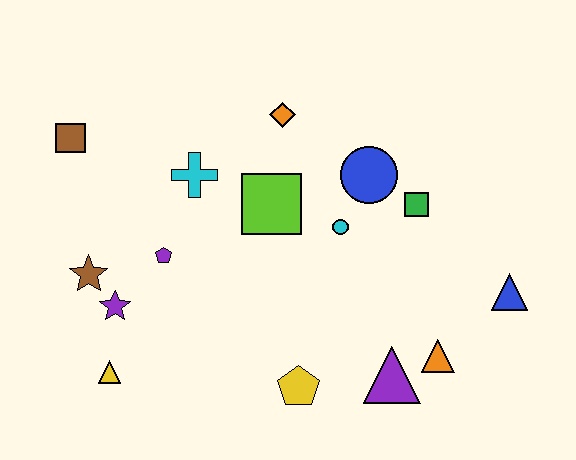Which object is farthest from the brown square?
The blue triangle is farthest from the brown square.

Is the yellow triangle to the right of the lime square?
No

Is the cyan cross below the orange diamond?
Yes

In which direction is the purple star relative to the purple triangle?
The purple star is to the left of the purple triangle.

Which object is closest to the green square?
The blue circle is closest to the green square.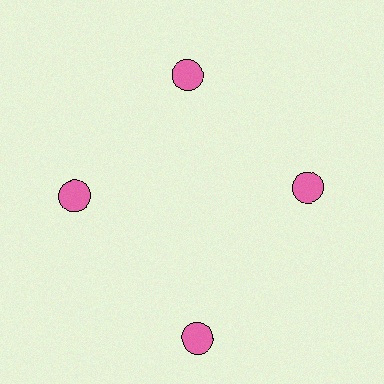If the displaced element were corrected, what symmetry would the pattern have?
It would have 4-fold rotational symmetry — the pattern would map onto itself every 90 degrees.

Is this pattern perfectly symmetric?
No. The 4 pink circles are arranged in a ring, but one element near the 6 o'clock position is pushed outward from the center, breaking the 4-fold rotational symmetry.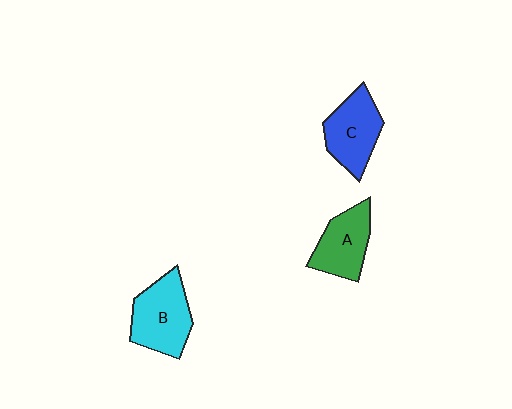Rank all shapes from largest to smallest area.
From largest to smallest: B (cyan), C (blue), A (green).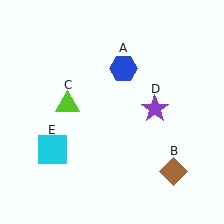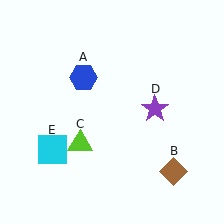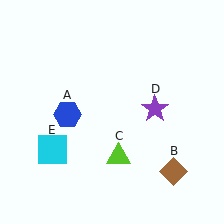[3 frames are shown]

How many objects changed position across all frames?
2 objects changed position: blue hexagon (object A), lime triangle (object C).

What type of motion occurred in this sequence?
The blue hexagon (object A), lime triangle (object C) rotated counterclockwise around the center of the scene.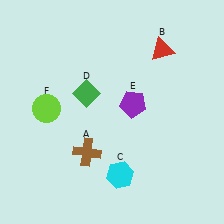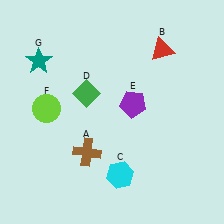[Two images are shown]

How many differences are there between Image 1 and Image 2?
There is 1 difference between the two images.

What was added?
A teal star (G) was added in Image 2.